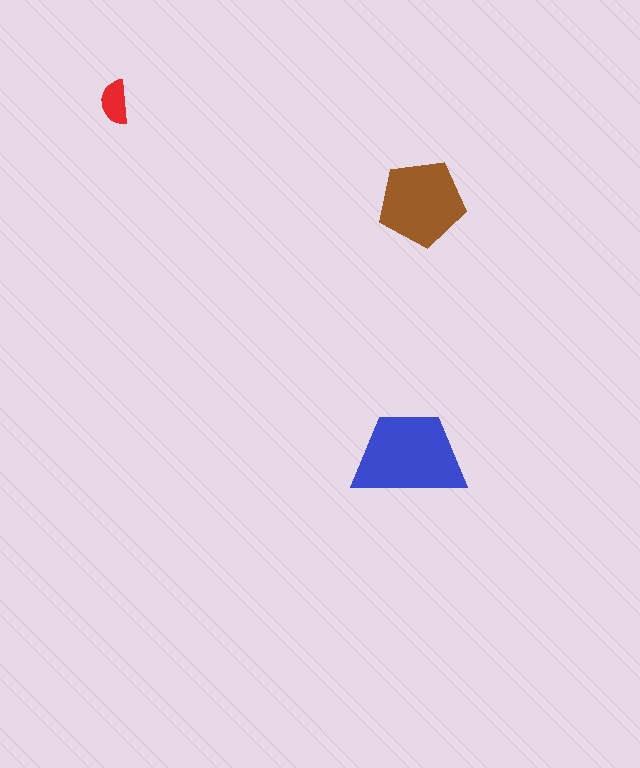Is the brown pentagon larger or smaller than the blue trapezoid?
Smaller.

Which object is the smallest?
The red semicircle.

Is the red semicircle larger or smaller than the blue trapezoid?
Smaller.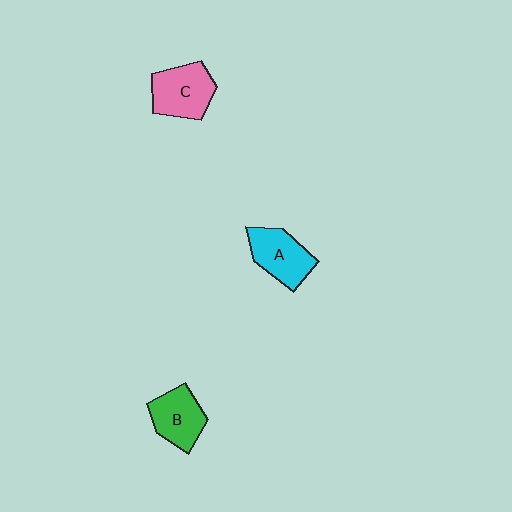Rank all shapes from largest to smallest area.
From largest to smallest: C (pink), A (cyan), B (green).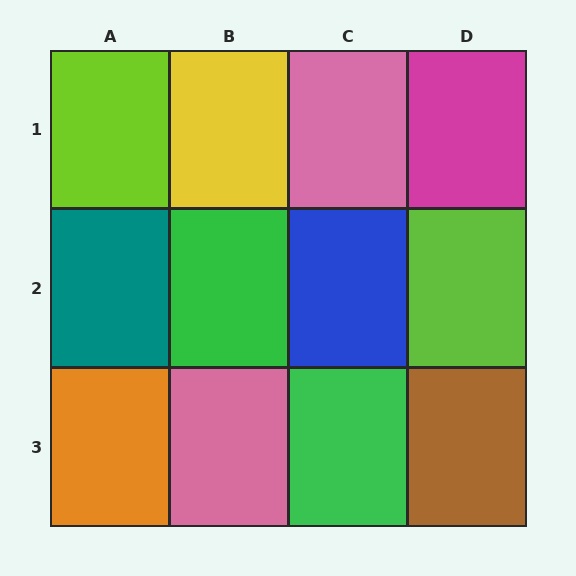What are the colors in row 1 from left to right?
Lime, yellow, pink, magenta.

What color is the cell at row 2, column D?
Lime.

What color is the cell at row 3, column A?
Orange.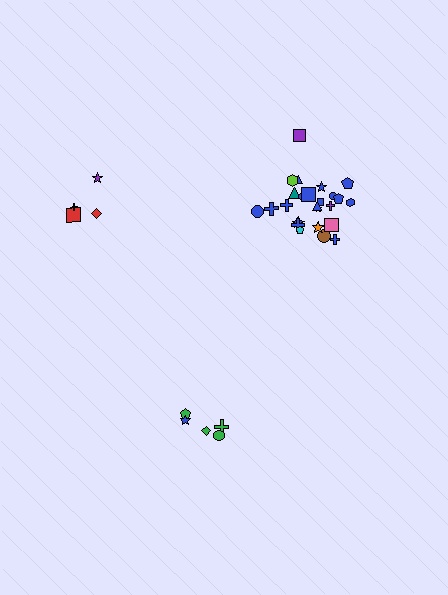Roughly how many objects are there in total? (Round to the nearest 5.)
Roughly 35 objects in total.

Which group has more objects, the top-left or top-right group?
The top-right group.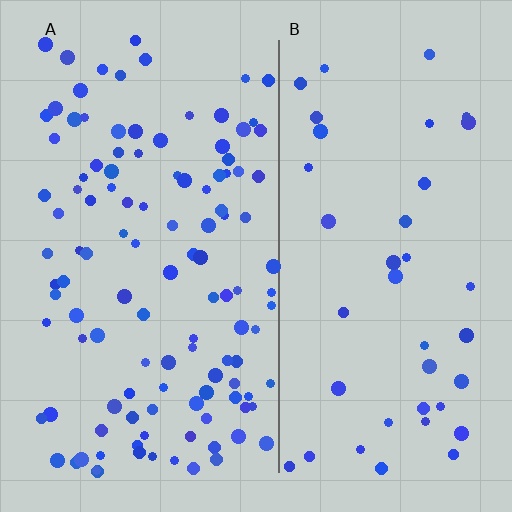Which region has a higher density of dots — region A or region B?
A (the left).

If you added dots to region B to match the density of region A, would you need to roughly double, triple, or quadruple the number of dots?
Approximately triple.